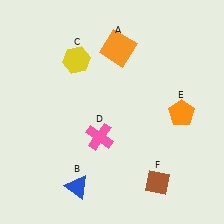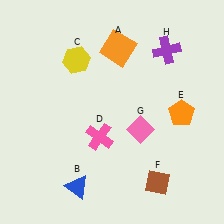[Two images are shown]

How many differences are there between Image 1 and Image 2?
There are 2 differences between the two images.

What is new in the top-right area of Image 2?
A purple cross (H) was added in the top-right area of Image 2.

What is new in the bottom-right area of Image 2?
A pink diamond (G) was added in the bottom-right area of Image 2.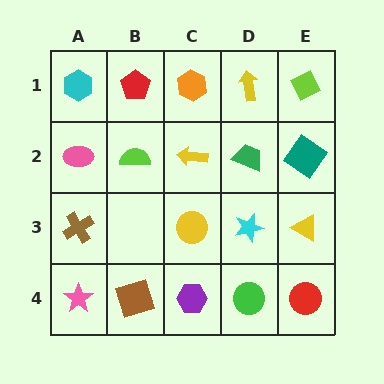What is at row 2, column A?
A pink ellipse.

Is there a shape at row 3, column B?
No, that cell is empty.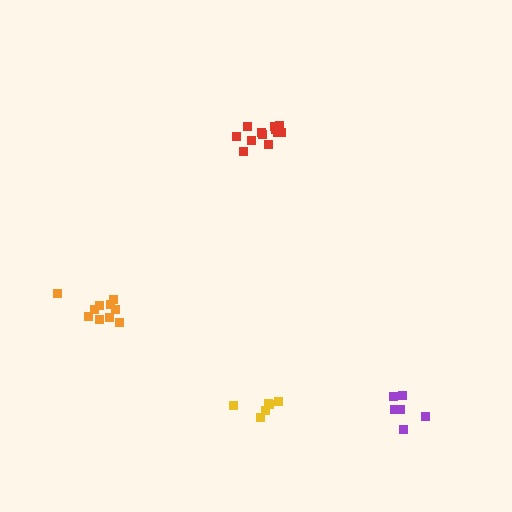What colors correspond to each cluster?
The clusters are colored: red, yellow, orange, purple.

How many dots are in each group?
Group 1: 12 dots, Group 2: 6 dots, Group 3: 10 dots, Group 4: 6 dots (34 total).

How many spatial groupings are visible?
There are 4 spatial groupings.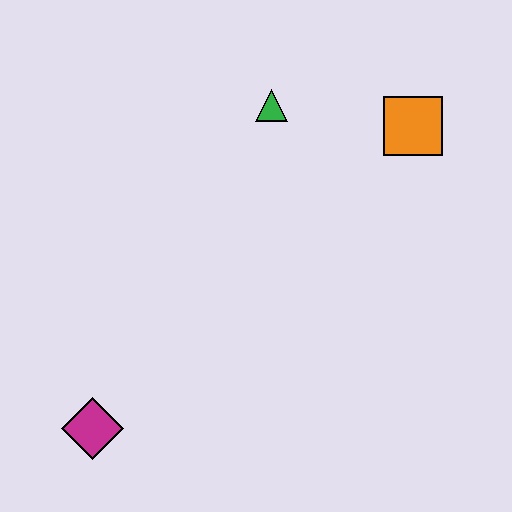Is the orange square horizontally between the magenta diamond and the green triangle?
No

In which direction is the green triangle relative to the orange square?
The green triangle is to the left of the orange square.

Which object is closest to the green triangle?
The orange square is closest to the green triangle.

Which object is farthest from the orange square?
The magenta diamond is farthest from the orange square.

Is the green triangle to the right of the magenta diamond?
Yes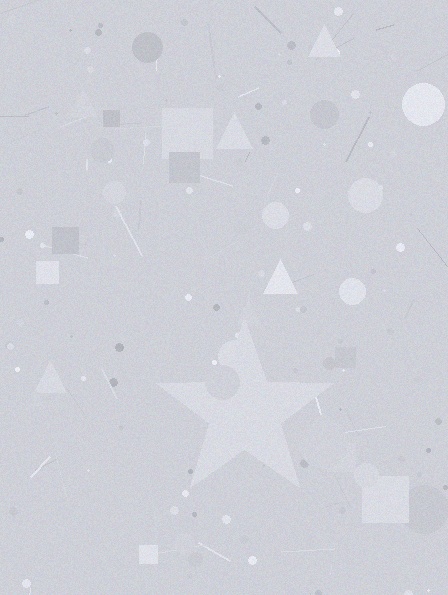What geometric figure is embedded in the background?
A star is embedded in the background.